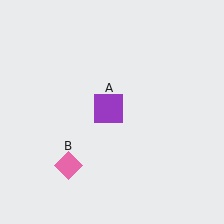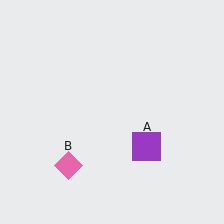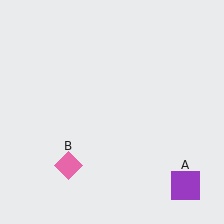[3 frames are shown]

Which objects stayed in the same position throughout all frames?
Pink diamond (object B) remained stationary.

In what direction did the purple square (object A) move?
The purple square (object A) moved down and to the right.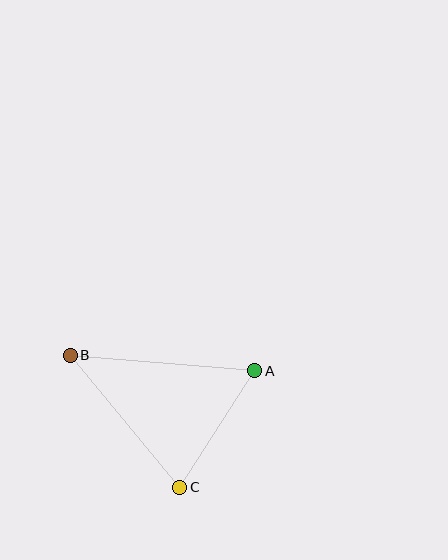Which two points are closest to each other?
Points A and C are closest to each other.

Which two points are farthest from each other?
Points A and B are farthest from each other.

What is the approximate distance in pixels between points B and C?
The distance between B and C is approximately 171 pixels.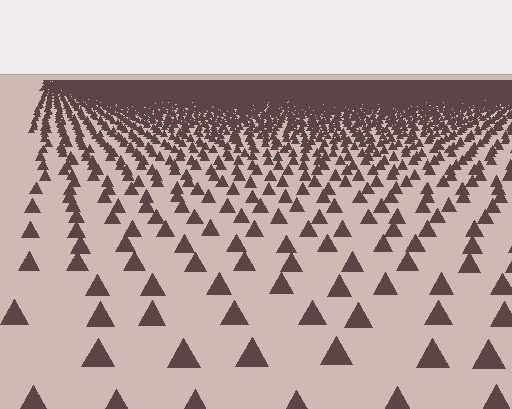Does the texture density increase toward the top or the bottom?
Density increases toward the top.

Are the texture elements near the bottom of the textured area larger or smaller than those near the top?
Larger. Near the bottom, elements are closer to the viewer and appear at a bigger on-screen size.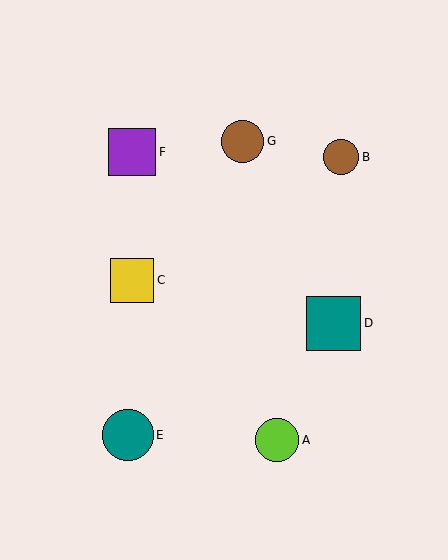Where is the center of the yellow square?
The center of the yellow square is at (132, 280).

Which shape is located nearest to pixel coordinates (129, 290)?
The yellow square (labeled C) at (132, 280) is nearest to that location.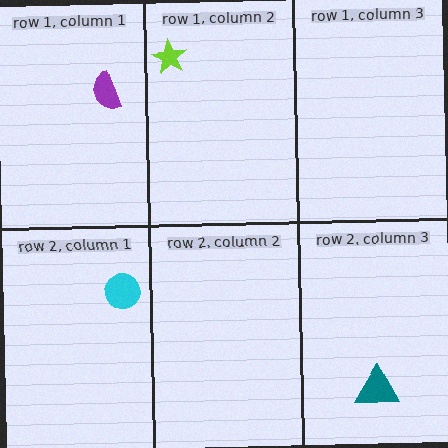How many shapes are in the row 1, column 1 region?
1.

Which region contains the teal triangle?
The row 2, column 3 region.